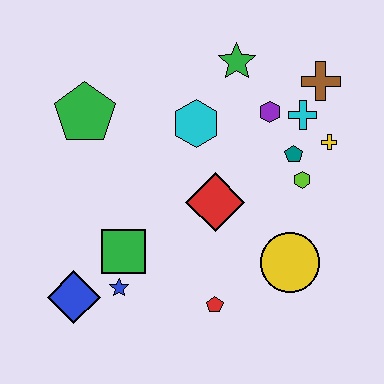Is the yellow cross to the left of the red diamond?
No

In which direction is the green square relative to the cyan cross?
The green square is to the left of the cyan cross.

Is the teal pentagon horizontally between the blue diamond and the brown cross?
Yes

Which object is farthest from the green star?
The blue diamond is farthest from the green star.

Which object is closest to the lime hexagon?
The teal pentagon is closest to the lime hexagon.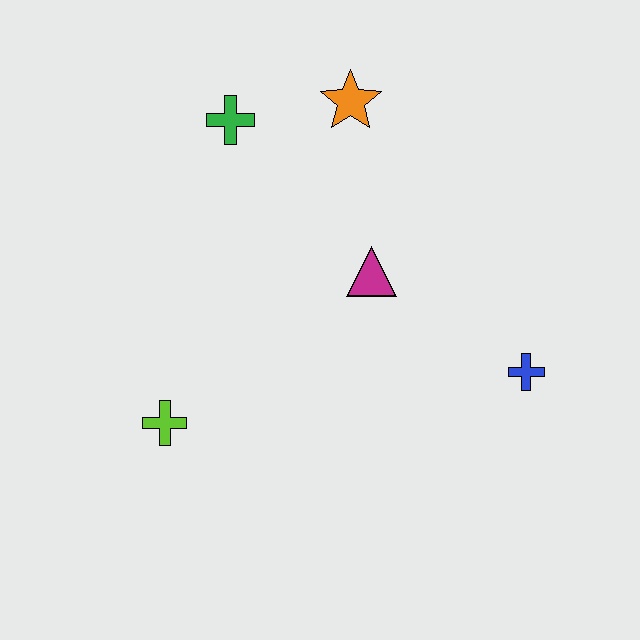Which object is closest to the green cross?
The orange star is closest to the green cross.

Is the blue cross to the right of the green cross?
Yes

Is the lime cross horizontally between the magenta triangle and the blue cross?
No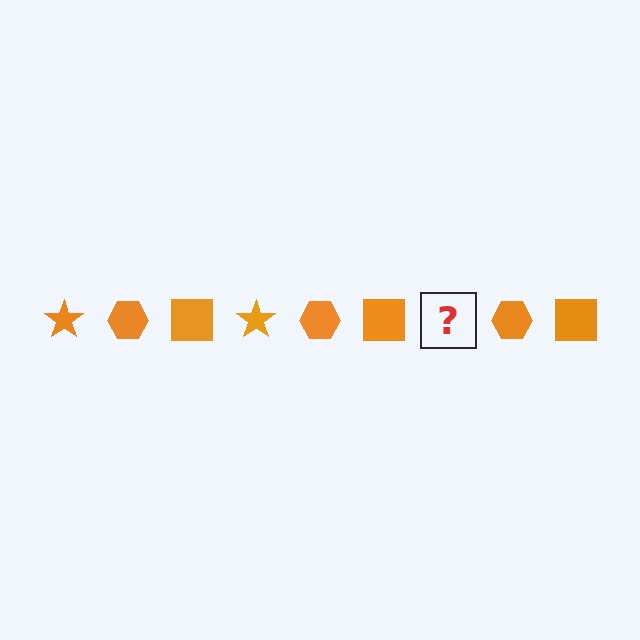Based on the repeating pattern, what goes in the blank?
The blank should be an orange star.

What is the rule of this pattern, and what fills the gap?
The rule is that the pattern cycles through star, hexagon, square shapes in orange. The gap should be filled with an orange star.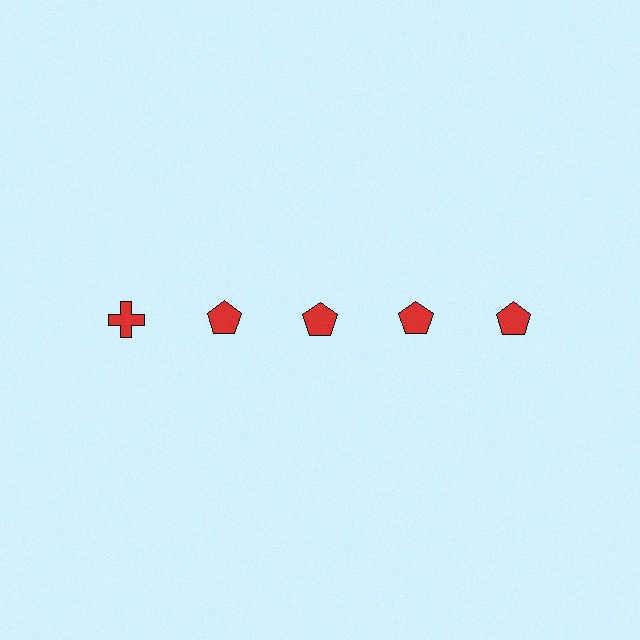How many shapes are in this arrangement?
There are 5 shapes arranged in a grid pattern.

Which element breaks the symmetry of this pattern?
The red cross in the top row, leftmost column breaks the symmetry. All other shapes are red pentagons.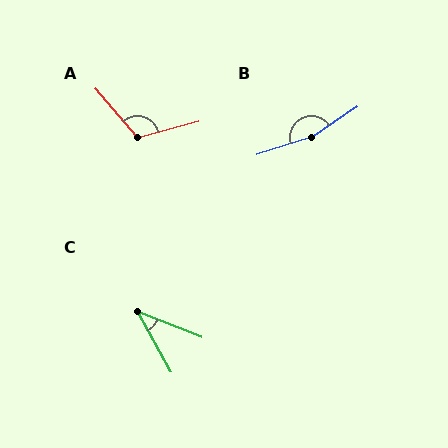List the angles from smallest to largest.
C (39°), A (116°), B (164°).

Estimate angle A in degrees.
Approximately 116 degrees.